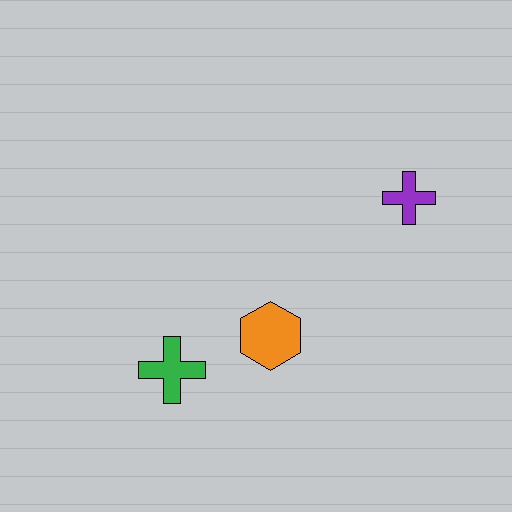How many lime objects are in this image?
There are no lime objects.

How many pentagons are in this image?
There are no pentagons.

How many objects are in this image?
There are 3 objects.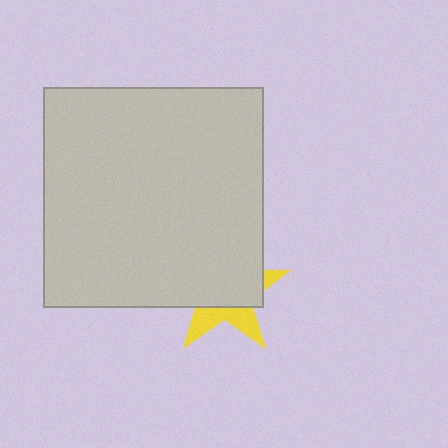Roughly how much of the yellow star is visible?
A small part of it is visible (roughly 34%).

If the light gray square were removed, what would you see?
You would see the complete yellow star.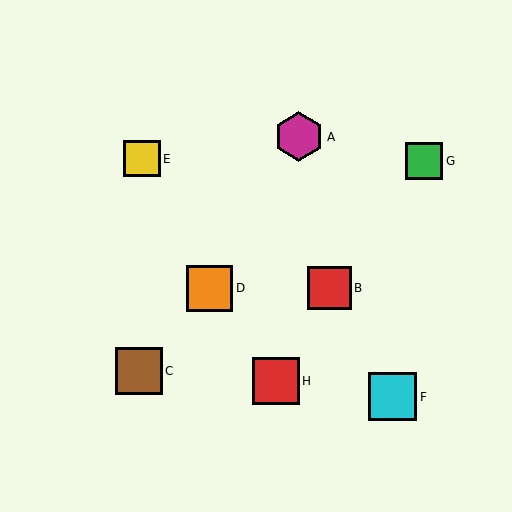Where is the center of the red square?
The center of the red square is at (329, 288).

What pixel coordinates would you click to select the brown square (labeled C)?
Click at (139, 371) to select the brown square C.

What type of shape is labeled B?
Shape B is a red square.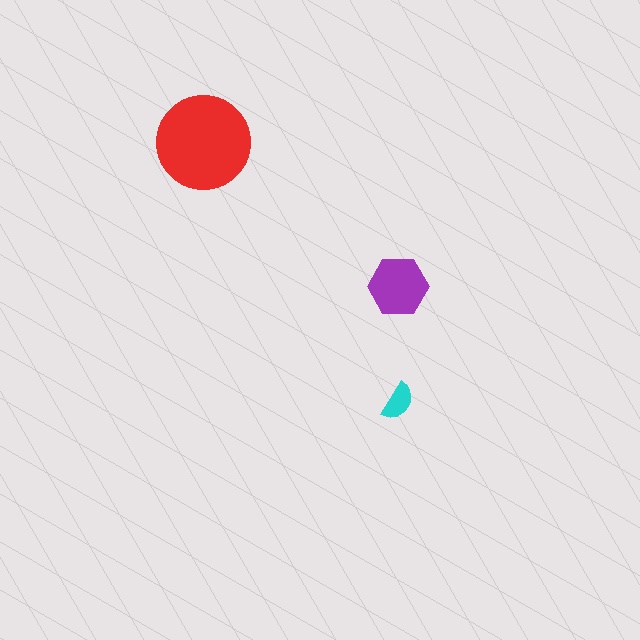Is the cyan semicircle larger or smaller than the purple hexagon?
Smaller.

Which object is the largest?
The red circle.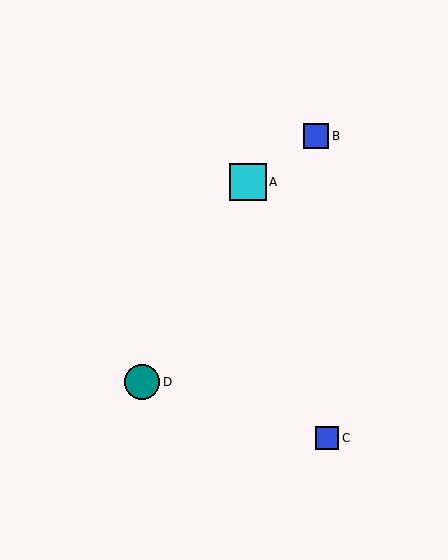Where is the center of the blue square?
The center of the blue square is at (327, 438).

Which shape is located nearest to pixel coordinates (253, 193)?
The cyan square (labeled A) at (248, 182) is nearest to that location.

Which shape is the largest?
The cyan square (labeled A) is the largest.